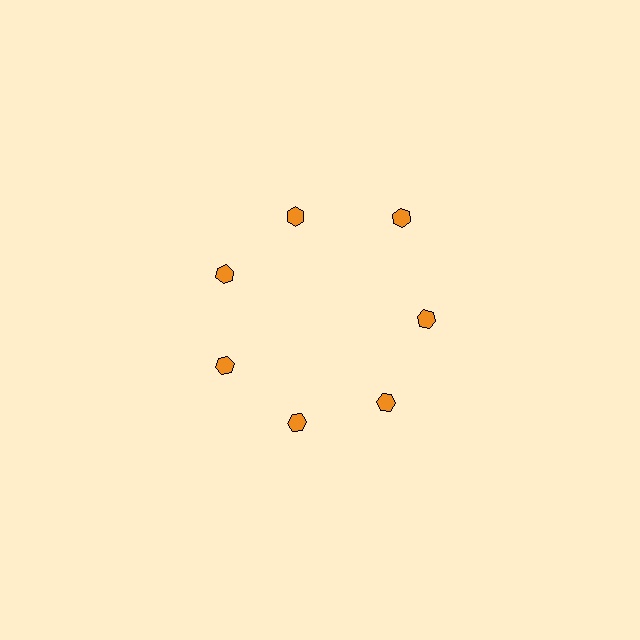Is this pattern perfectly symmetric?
No. The 7 orange hexagons are arranged in a ring, but one element near the 1 o'clock position is pushed outward from the center, breaking the 7-fold rotational symmetry.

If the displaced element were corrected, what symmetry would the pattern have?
It would have 7-fold rotational symmetry — the pattern would map onto itself every 51 degrees.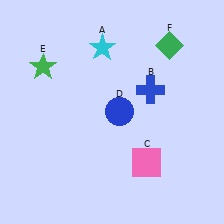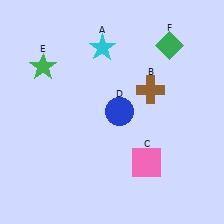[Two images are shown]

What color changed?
The cross (B) changed from blue in Image 1 to brown in Image 2.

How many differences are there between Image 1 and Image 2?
There is 1 difference between the two images.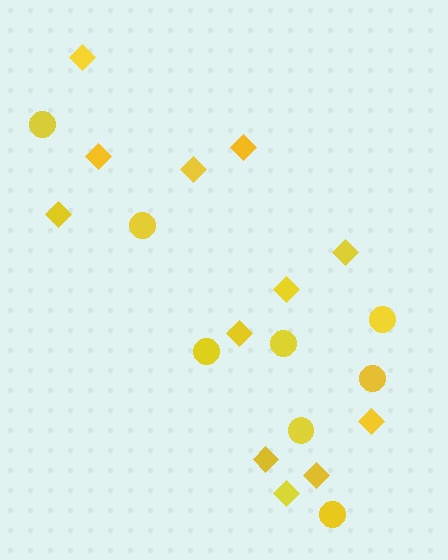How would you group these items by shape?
There are 2 groups: one group of circles (8) and one group of diamonds (12).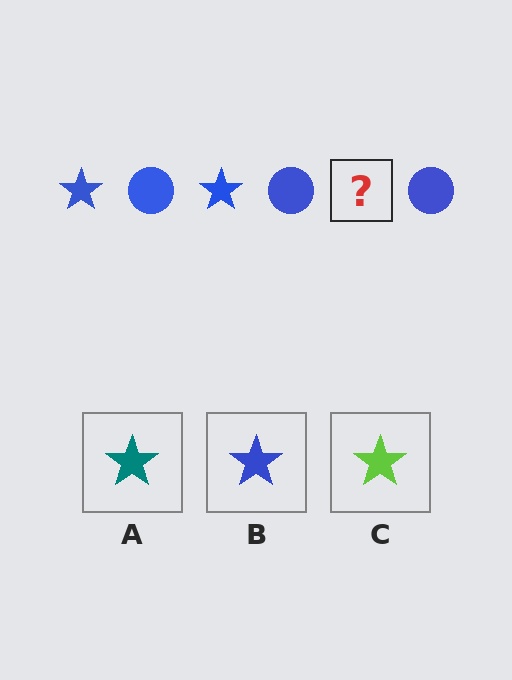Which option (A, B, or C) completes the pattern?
B.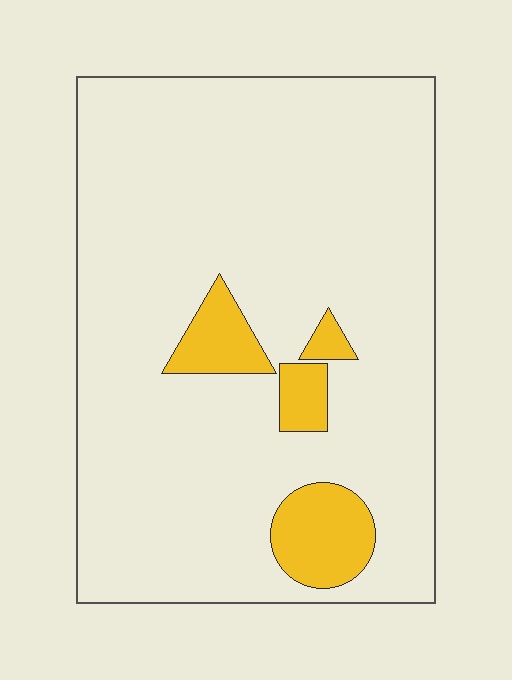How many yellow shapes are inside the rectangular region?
4.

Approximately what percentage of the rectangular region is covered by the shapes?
Approximately 10%.